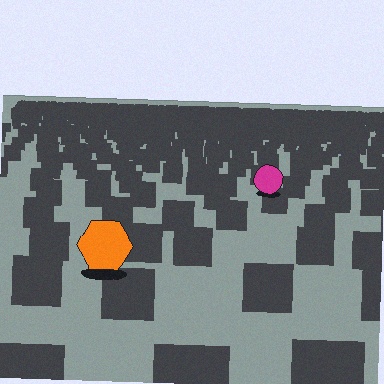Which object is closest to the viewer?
The orange hexagon is closest. The texture marks near it are larger and more spread out.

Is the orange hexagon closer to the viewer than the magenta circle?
Yes. The orange hexagon is closer — you can tell from the texture gradient: the ground texture is coarser near it.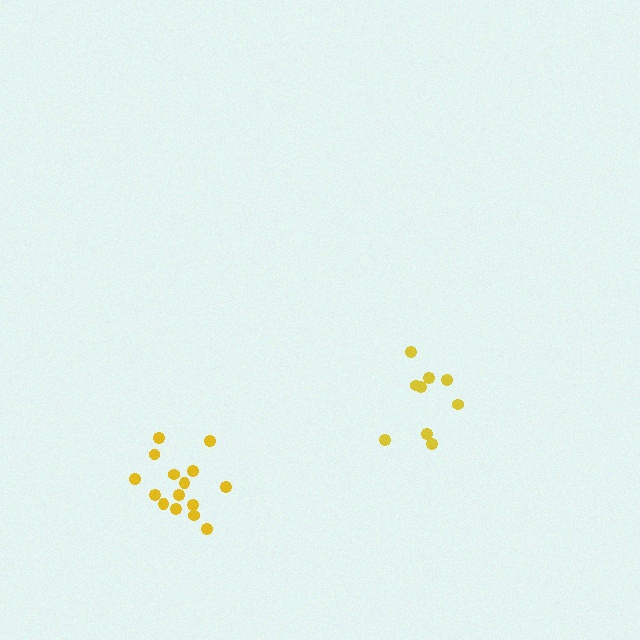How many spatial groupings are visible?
There are 2 spatial groupings.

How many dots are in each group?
Group 1: 15 dots, Group 2: 9 dots (24 total).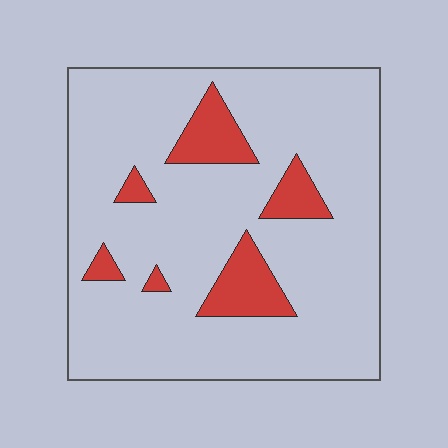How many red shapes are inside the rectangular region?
6.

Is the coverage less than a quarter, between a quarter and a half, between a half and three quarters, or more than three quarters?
Less than a quarter.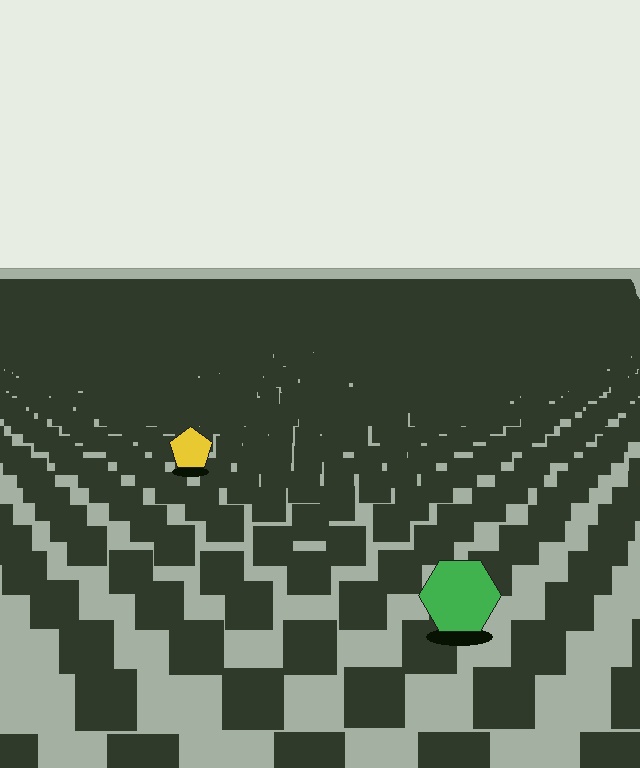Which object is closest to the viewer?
The green hexagon is closest. The texture marks near it are larger and more spread out.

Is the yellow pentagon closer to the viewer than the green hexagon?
No. The green hexagon is closer — you can tell from the texture gradient: the ground texture is coarser near it.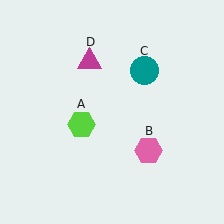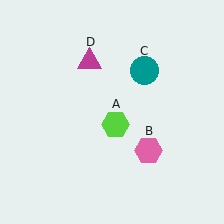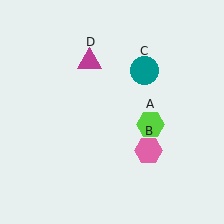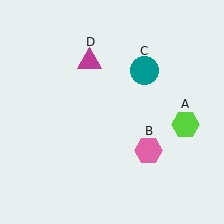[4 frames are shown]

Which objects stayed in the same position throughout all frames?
Pink hexagon (object B) and teal circle (object C) and magenta triangle (object D) remained stationary.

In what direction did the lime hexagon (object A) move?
The lime hexagon (object A) moved right.